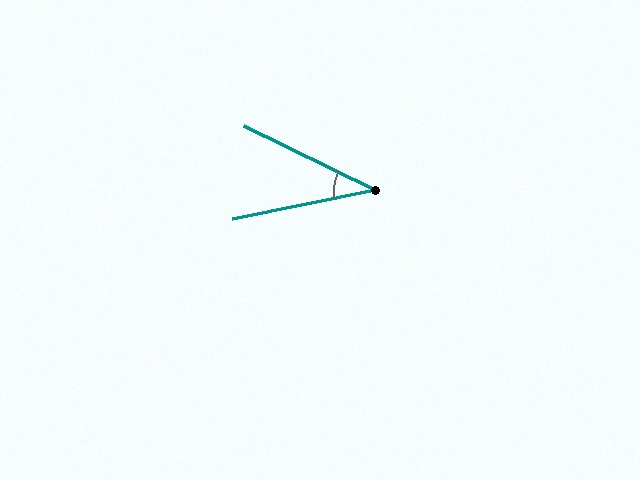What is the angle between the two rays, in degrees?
Approximately 37 degrees.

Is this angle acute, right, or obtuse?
It is acute.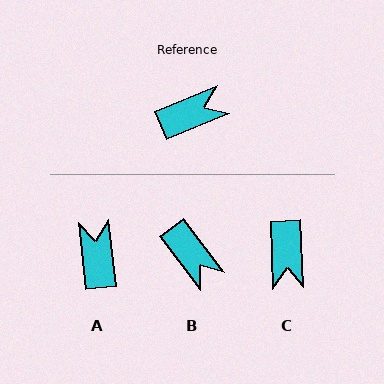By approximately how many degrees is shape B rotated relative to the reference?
Approximately 76 degrees clockwise.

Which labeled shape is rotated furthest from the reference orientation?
C, about 111 degrees away.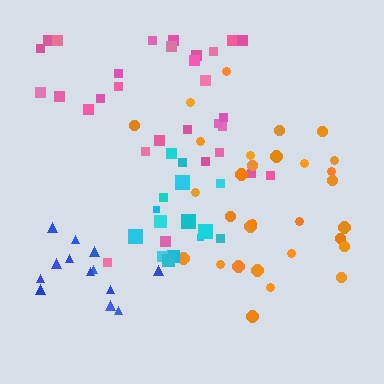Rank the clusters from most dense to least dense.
blue, cyan, orange, pink.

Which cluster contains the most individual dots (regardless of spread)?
Pink (30).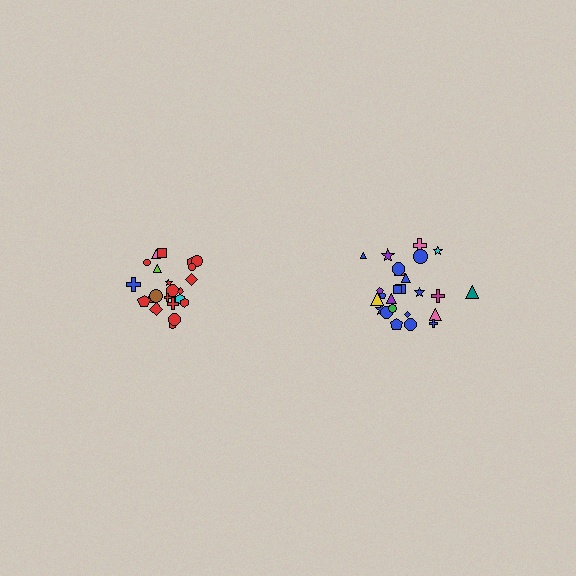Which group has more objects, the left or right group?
The right group.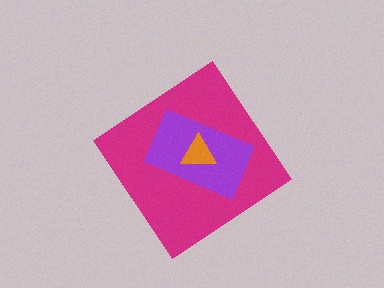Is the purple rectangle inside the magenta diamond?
Yes.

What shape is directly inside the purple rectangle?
The orange triangle.